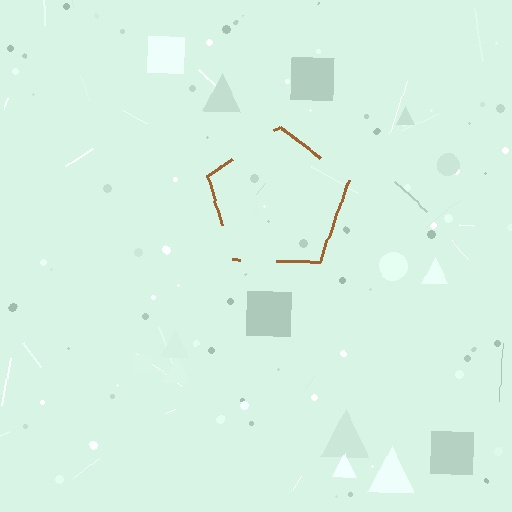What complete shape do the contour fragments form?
The contour fragments form a pentagon.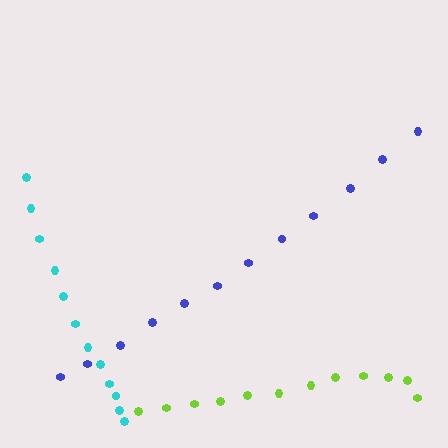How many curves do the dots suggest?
There are 3 distinct paths.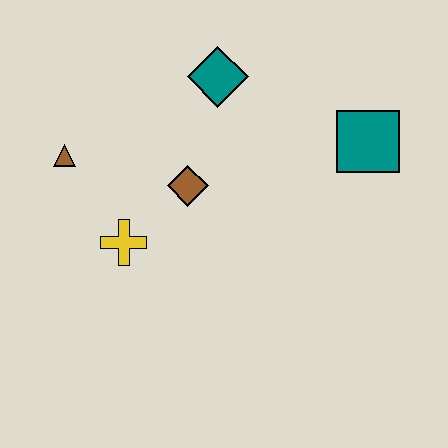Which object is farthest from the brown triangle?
The teal square is farthest from the brown triangle.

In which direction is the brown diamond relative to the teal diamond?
The brown diamond is below the teal diamond.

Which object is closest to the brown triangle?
The yellow cross is closest to the brown triangle.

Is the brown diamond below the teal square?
Yes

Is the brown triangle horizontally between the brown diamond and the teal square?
No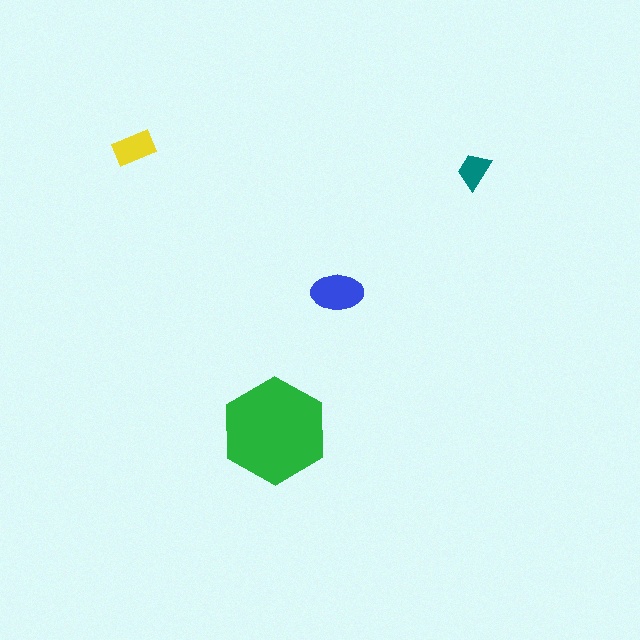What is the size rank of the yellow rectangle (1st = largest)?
3rd.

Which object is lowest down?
The green hexagon is bottommost.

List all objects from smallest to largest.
The teal trapezoid, the yellow rectangle, the blue ellipse, the green hexagon.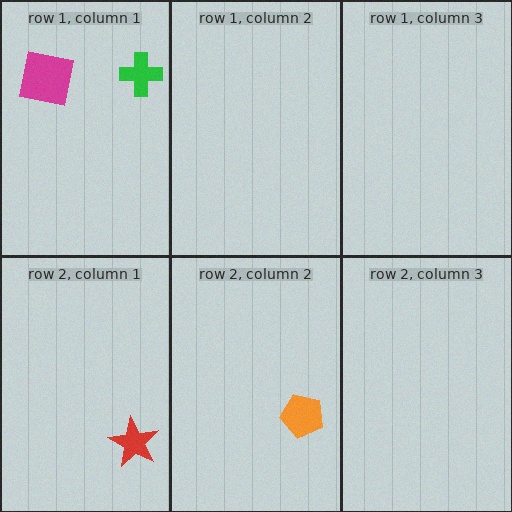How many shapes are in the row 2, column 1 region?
1.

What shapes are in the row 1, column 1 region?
The green cross, the magenta square.